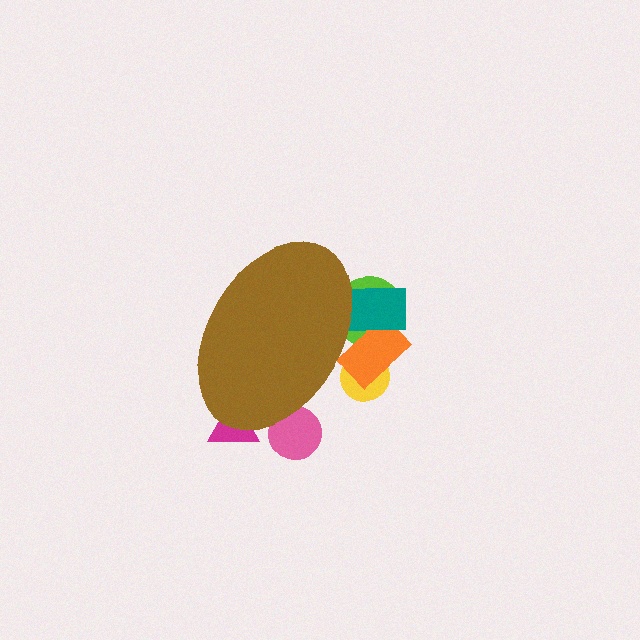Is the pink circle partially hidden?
Yes, the pink circle is partially hidden behind the brown ellipse.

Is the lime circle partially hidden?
Yes, the lime circle is partially hidden behind the brown ellipse.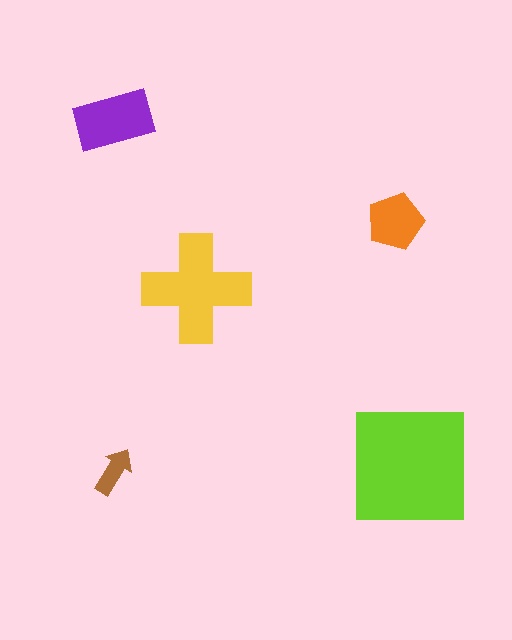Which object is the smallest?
The brown arrow.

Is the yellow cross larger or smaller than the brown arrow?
Larger.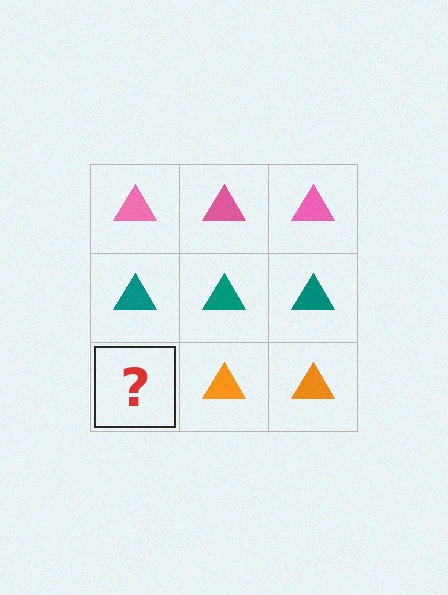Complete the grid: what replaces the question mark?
The question mark should be replaced with an orange triangle.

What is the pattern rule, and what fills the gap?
The rule is that each row has a consistent color. The gap should be filled with an orange triangle.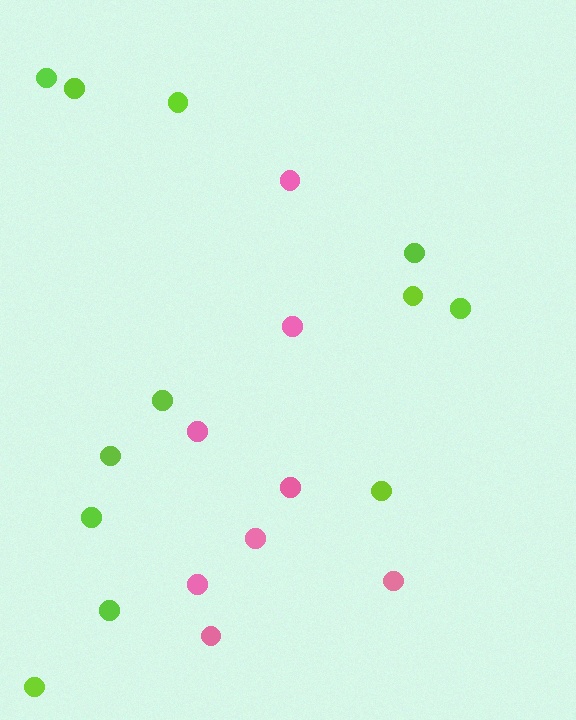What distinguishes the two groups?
There are 2 groups: one group of pink circles (8) and one group of lime circles (12).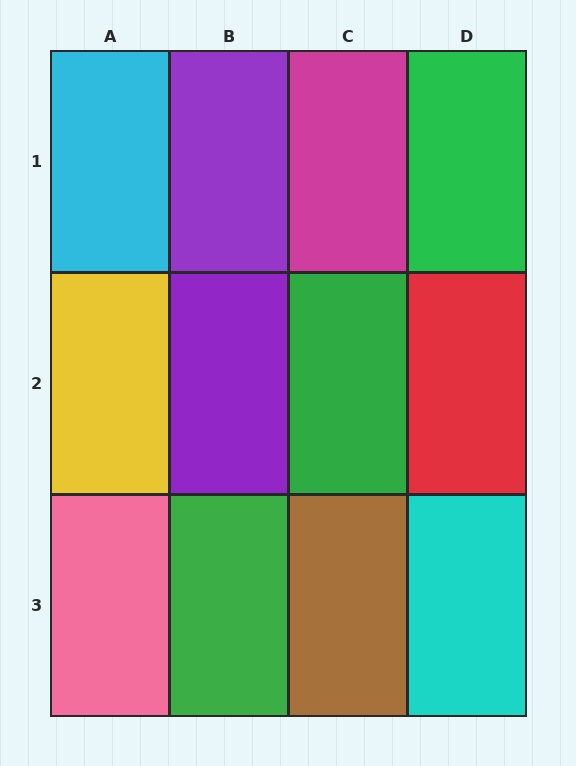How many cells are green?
3 cells are green.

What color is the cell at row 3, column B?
Green.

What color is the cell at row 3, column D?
Cyan.